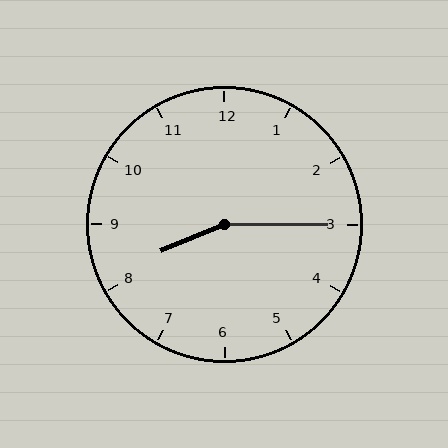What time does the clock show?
8:15.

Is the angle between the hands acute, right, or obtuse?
It is obtuse.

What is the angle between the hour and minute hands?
Approximately 158 degrees.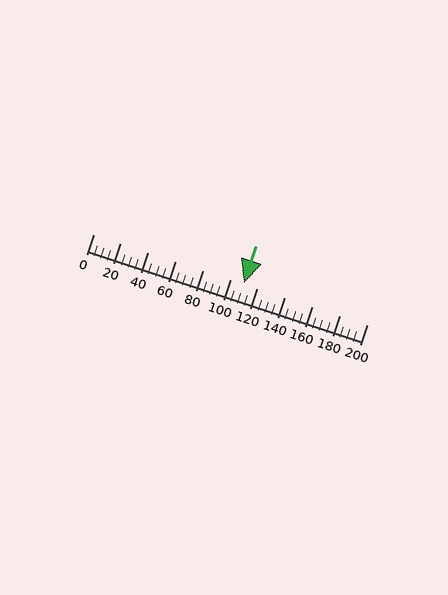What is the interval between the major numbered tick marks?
The major tick marks are spaced 20 units apart.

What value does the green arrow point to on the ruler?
The green arrow points to approximately 110.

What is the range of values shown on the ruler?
The ruler shows values from 0 to 200.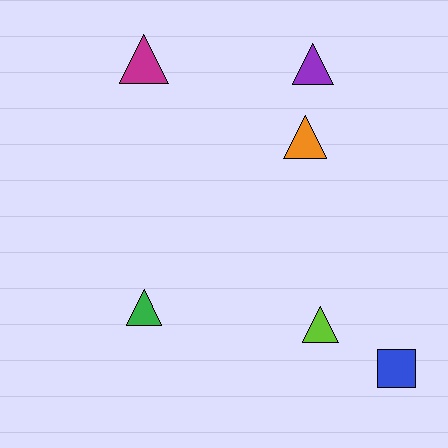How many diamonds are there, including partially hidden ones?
There are no diamonds.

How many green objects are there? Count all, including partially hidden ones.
There is 1 green object.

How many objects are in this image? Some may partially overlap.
There are 6 objects.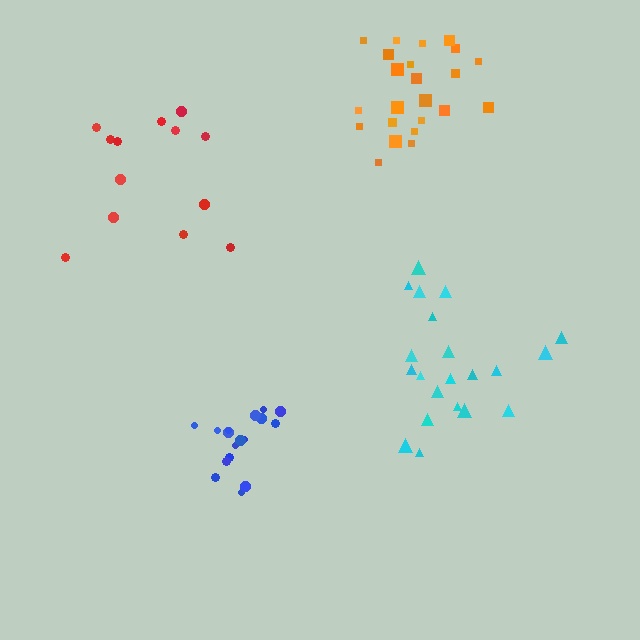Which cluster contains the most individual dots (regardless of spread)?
Orange (23).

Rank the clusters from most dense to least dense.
blue, orange, cyan, red.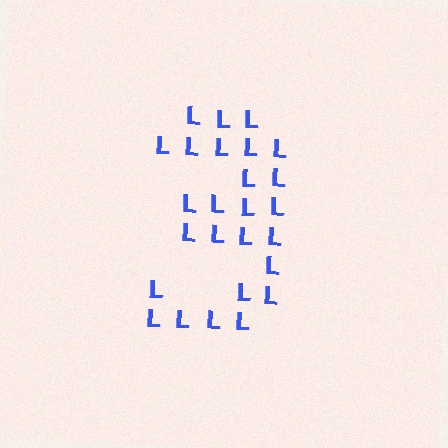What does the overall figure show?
The overall figure shows the digit 3.